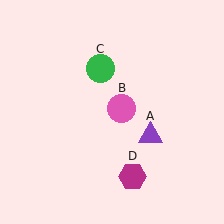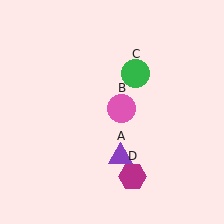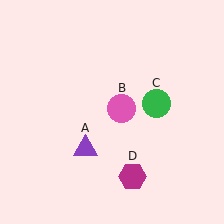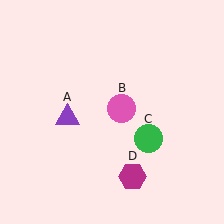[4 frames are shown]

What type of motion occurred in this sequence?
The purple triangle (object A), green circle (object C) rotated clockwise around the center of the scene.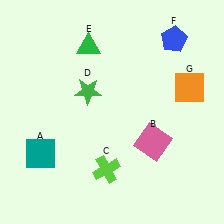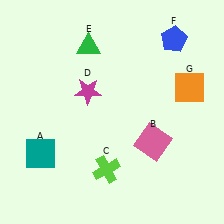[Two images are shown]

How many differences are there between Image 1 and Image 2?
There is 1 difference between the two images.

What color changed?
The star (D) changed from green in Image 1 to magenta in Image 2.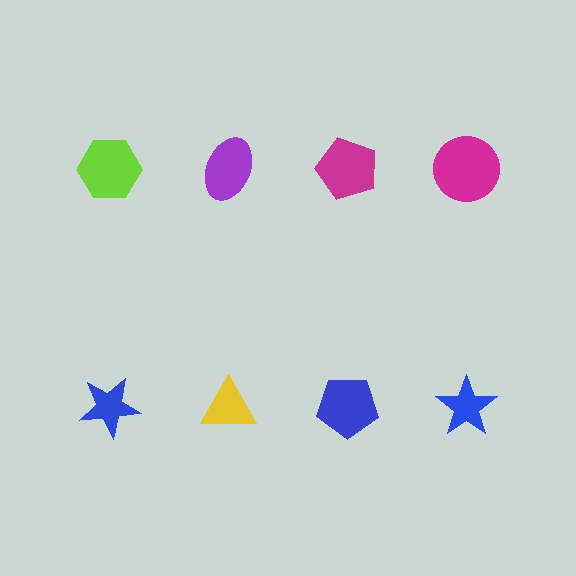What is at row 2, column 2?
A yellow triangle.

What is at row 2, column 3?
A blue pentagon.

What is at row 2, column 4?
A blue star.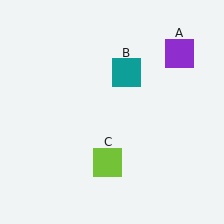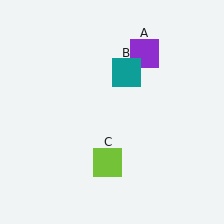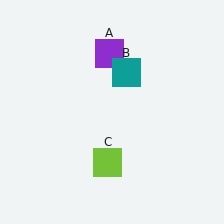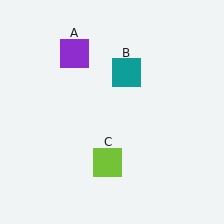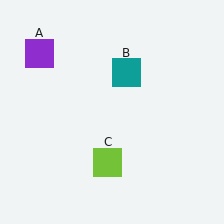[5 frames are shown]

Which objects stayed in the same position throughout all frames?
Teal square (object B) and lime square (object C) remained stationary.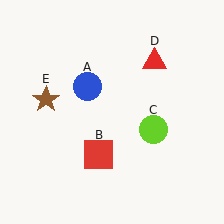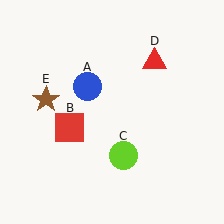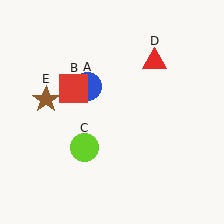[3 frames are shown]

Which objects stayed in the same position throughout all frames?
Blue circle (object A) and red triangle (object D) and brown star (object E) remained stationary.